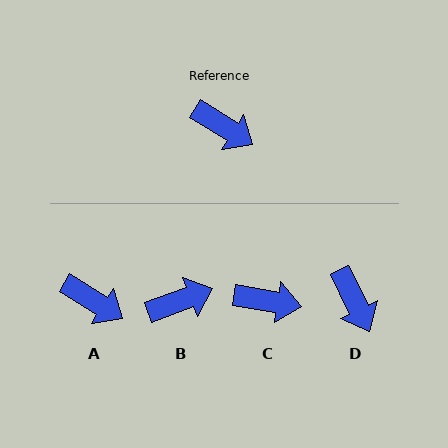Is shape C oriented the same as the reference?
No, it is off by about 23 degrees.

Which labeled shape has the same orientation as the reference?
A.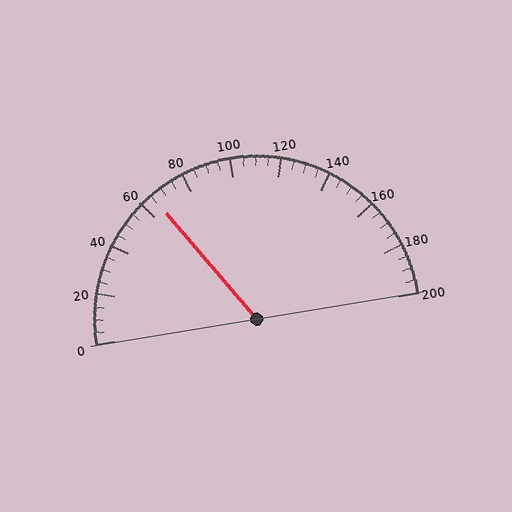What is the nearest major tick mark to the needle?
The nearest major tick mark is 60.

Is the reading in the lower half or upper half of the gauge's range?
The reading is in the lower half of the range (0 to 200).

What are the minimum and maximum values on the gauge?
The gauge ranges from 0 to 200.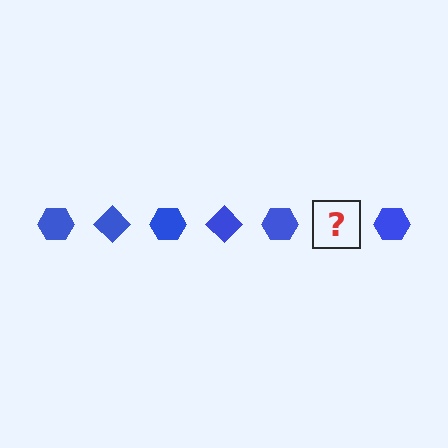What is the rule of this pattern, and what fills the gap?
The rule is that the pattern cycles through hexagon, diamond shapes in blue. The gap should be filled with a blue diamond.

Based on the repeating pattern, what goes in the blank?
The blank should be a blue diamond.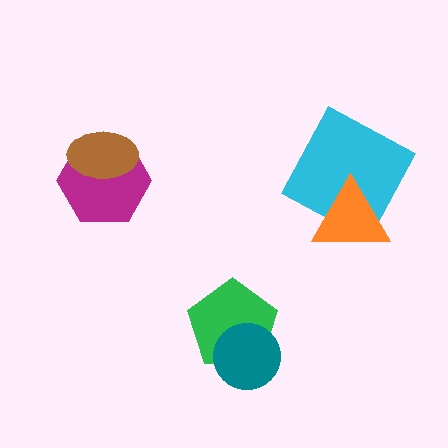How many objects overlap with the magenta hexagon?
1 object overlaps with the magenta hexagon.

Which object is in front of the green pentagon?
The teal circle is in front of the green pentagon.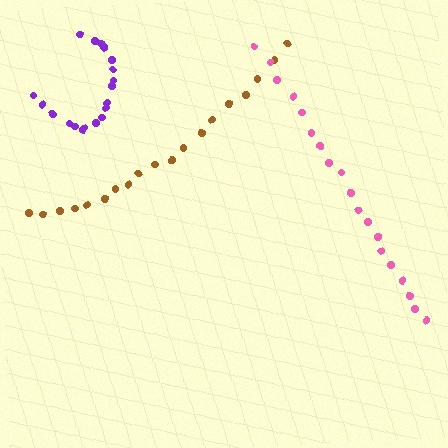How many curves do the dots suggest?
There are 3 distinct paths.